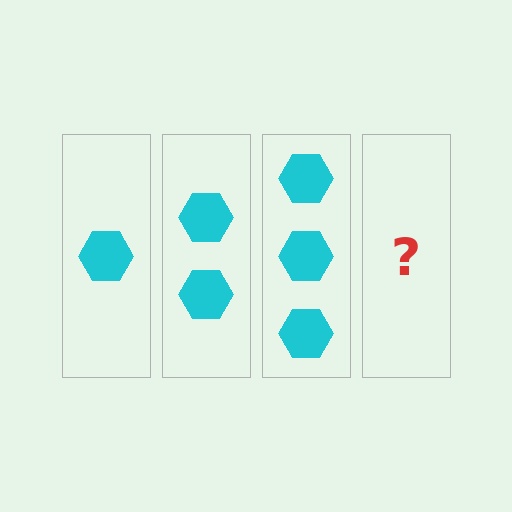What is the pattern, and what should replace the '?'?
The pattern is that each step adds one more hexagon. The '?' should be 4 hexagons.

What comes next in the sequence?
The next element should be 4 hexagons.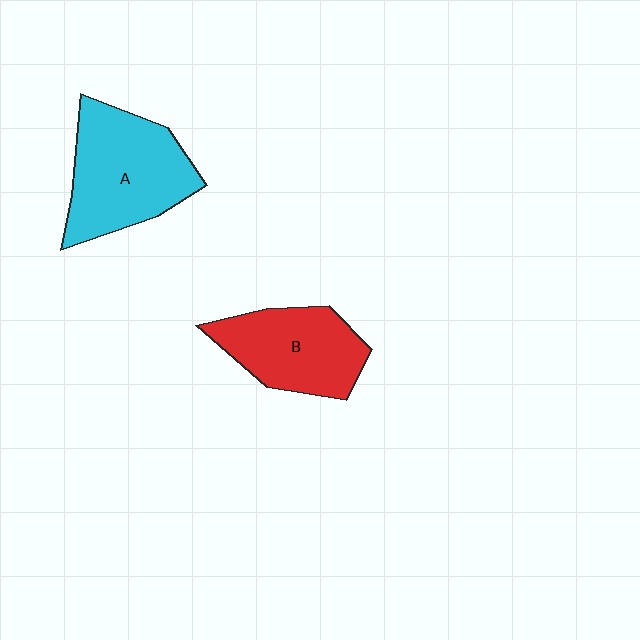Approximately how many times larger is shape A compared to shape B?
Approximately 1.2 times.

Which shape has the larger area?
Shape A (cyan).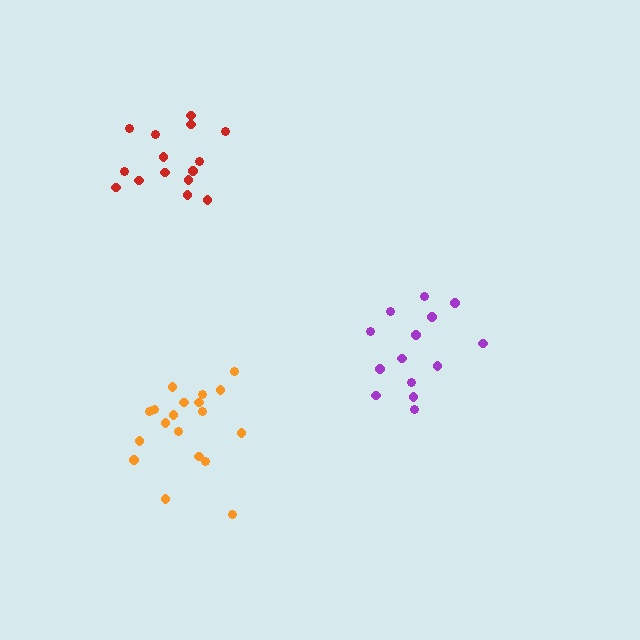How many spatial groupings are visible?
There are 3 spatial groupings.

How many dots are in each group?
Group 1: 14 dots, Group 2: 15 dots, Group 3: 19 dots (48 total).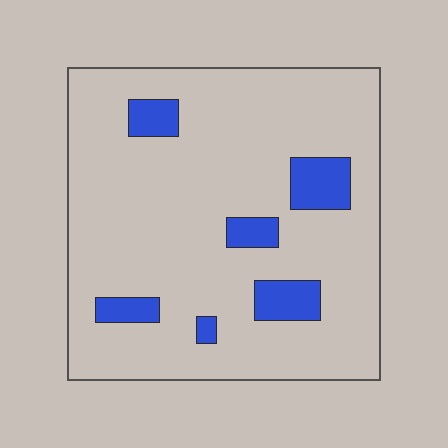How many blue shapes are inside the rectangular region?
6.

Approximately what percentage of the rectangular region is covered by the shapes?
Approximately 10%.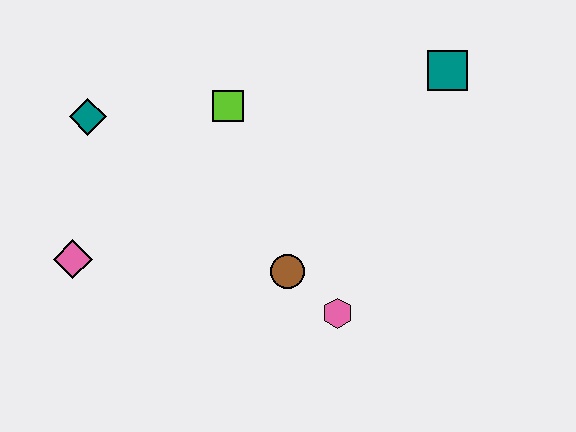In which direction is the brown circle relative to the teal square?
The brown circle is below the teal square.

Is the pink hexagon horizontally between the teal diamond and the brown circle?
No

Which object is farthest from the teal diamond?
The teal square is farthest from the teal diamond.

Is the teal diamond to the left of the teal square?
Yes